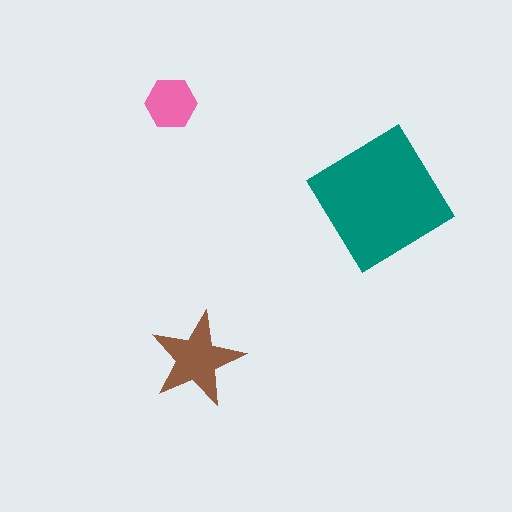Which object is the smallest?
The pink hexagon.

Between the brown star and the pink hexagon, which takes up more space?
The brown star.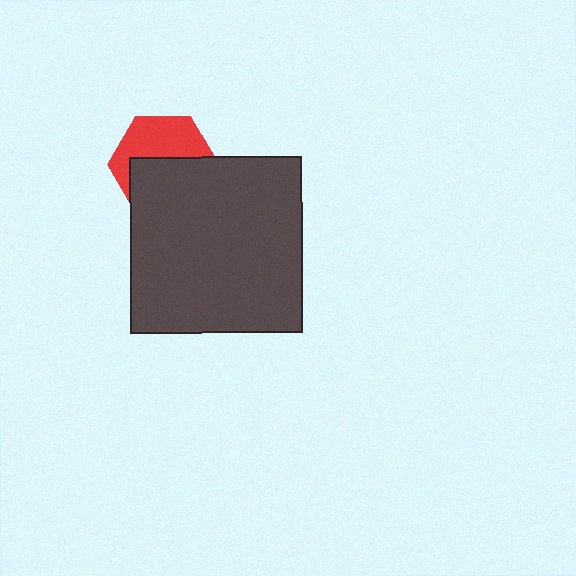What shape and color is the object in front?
The object in front is a dark gray rectangle.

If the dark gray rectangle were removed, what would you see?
You would see the complete red hexagon.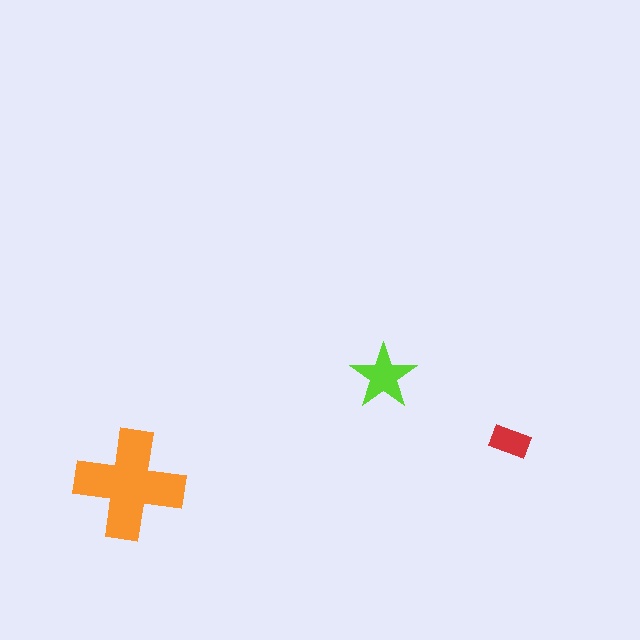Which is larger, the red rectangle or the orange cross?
The orange cross.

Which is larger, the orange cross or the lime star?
The orange cross.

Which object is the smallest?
The red rectangle.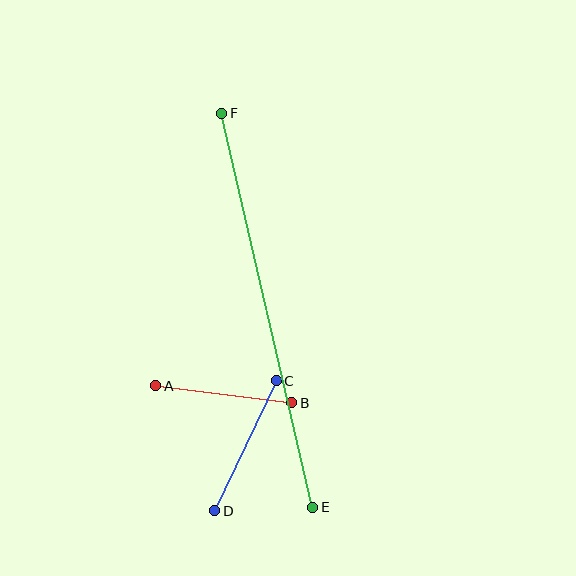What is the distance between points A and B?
The distance is approximately 137 pixels.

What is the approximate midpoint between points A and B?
The midpoint is at approximately (224, 394) pixels.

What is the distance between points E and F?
The distance is approximately 404 pixels.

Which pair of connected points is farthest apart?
Points E and F are farthest apart.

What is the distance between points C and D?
The distance is approximately 144 pixels.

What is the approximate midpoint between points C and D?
The midpoint is at approximately (245, 446) pixels.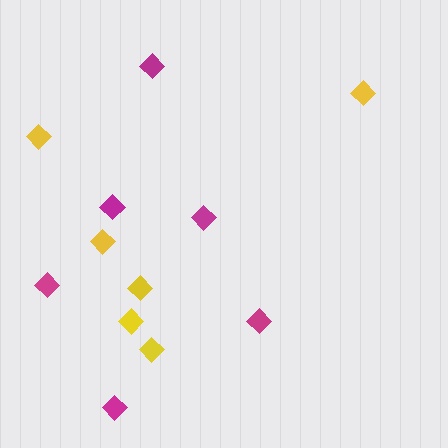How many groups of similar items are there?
There are 2 groups: one group of yellow diamonds (6) and one group of magenta diamonds (6).